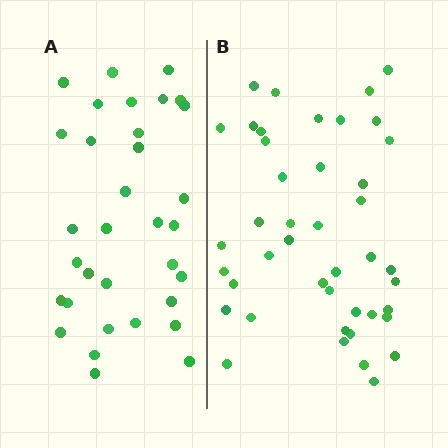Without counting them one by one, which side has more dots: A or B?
Region B (the right region) has more dots.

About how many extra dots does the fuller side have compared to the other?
Region B has roughly 10 or so more dots than region A.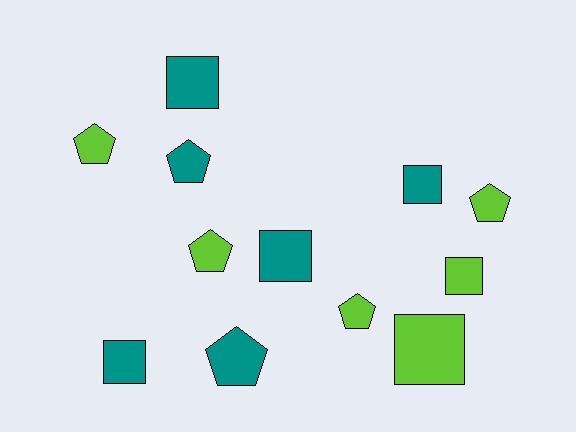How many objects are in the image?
There are 12 objects.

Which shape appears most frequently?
Pentagon, with 6 objects.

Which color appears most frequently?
Teal, with 6 objects.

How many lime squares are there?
There are 2 lime squares.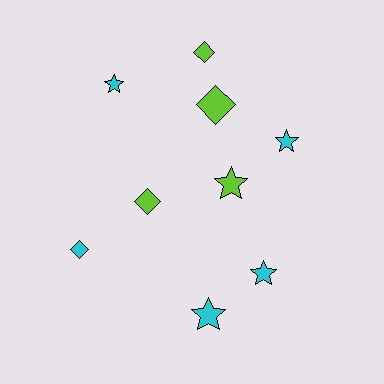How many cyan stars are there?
There are 4 cyan stars.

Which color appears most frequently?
Cyan, with 5 objects.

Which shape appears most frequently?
Star, with 5 objects.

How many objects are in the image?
There are 9 objects.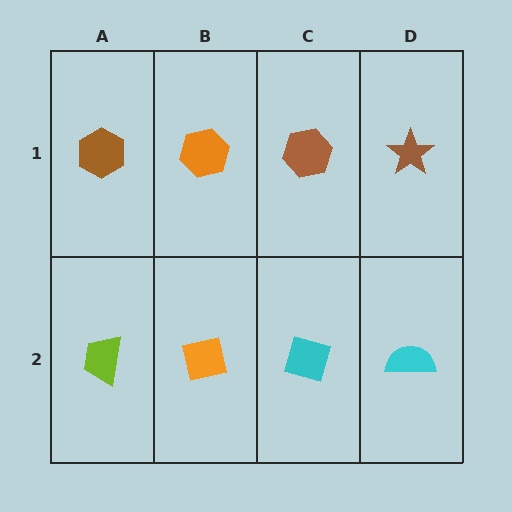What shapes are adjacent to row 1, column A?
A lime trapezoid (row 2, column A), an orange hexagon (row 1, column B).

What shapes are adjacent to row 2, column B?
An orange hexagon (row 1, column B), a lime trapezoid (row 2, column A), a cyan diamond (row 2, column C).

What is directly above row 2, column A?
A brown hexagon.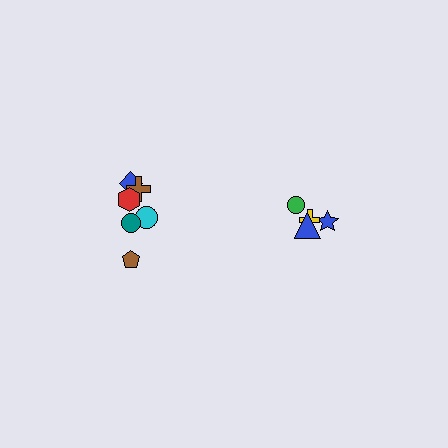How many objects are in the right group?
There are 4 objects.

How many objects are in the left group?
There are 6 objects.